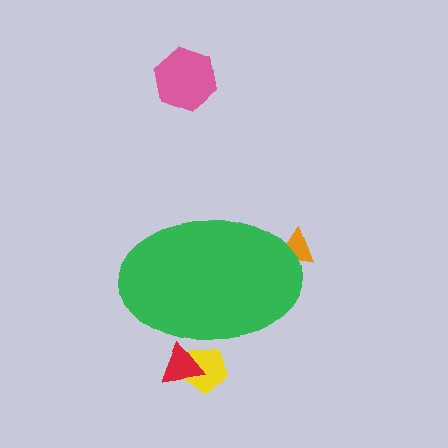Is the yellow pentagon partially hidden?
Yes, the yellow pentagon is partially hidden behind the green ellipse.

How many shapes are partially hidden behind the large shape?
3 shapes are partially hidden.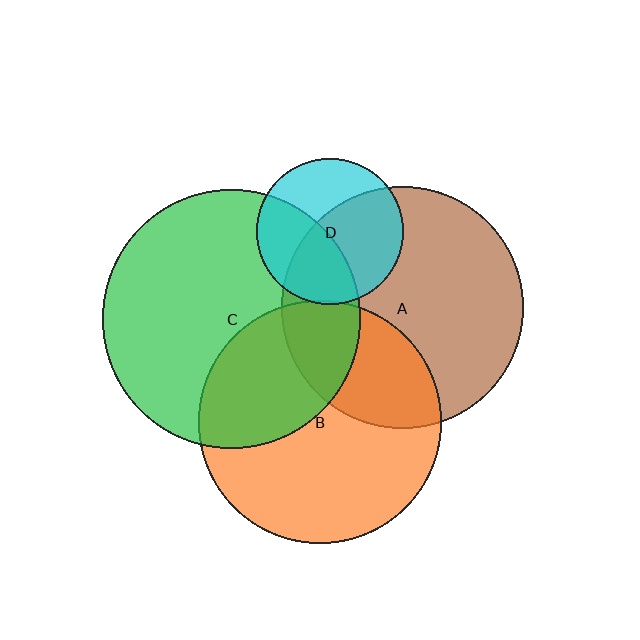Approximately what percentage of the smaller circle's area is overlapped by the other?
Approximately 20%.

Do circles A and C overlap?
Yes.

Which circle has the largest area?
Circle C (green).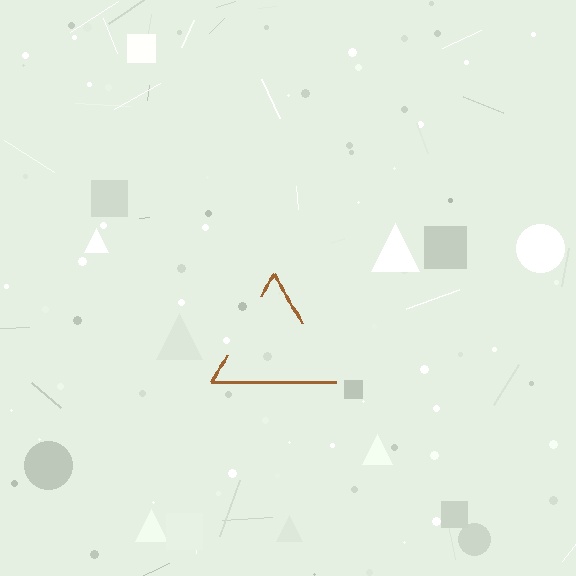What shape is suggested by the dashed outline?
The dashed outline suggests a triangle.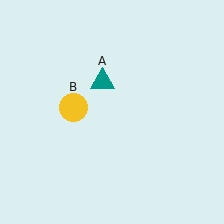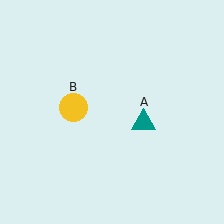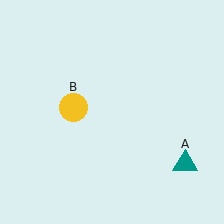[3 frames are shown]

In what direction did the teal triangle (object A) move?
The teal triangle (object A) moved down and to the right.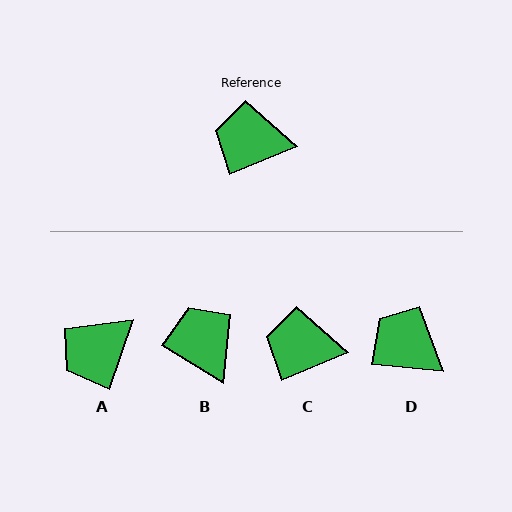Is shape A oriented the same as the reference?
No, it is off by about 48 degrees.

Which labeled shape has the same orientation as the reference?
C.